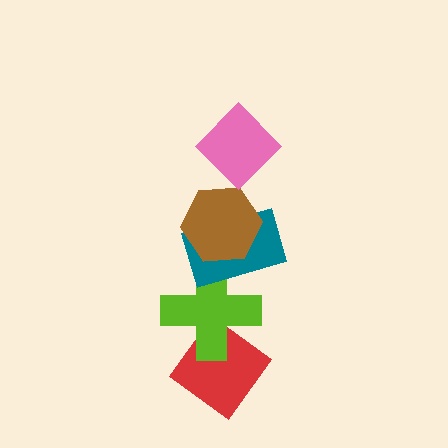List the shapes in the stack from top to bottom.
From top to bottom: the pink diamond, the brown hexagon, the teal rectangle, the lime cross, the red diamond.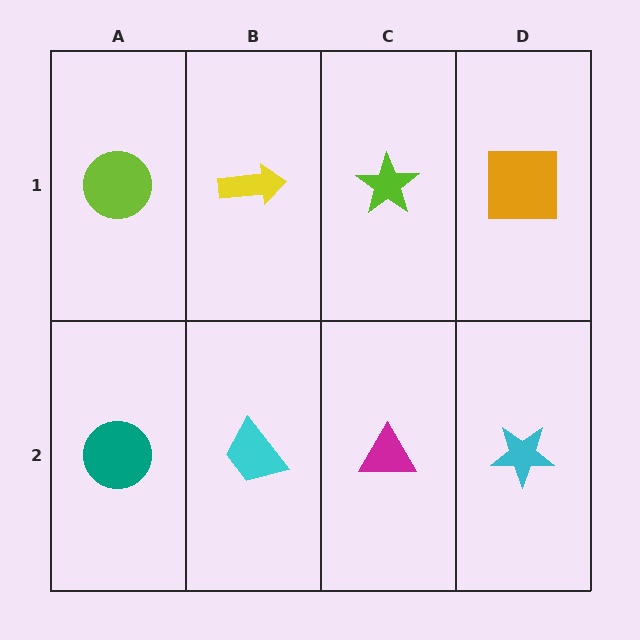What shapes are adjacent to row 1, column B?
A cyan trapezoid (row 2, column B), a lime circle (row 1, column A), a lime star (row 1, column C).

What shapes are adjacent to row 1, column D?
A cyan star (row 2, column D), a lime star (row 1, column C).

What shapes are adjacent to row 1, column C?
A magenta triangle (row 2, column C), a yellow arrow (row 1, column B), an orange square (row 1, column D).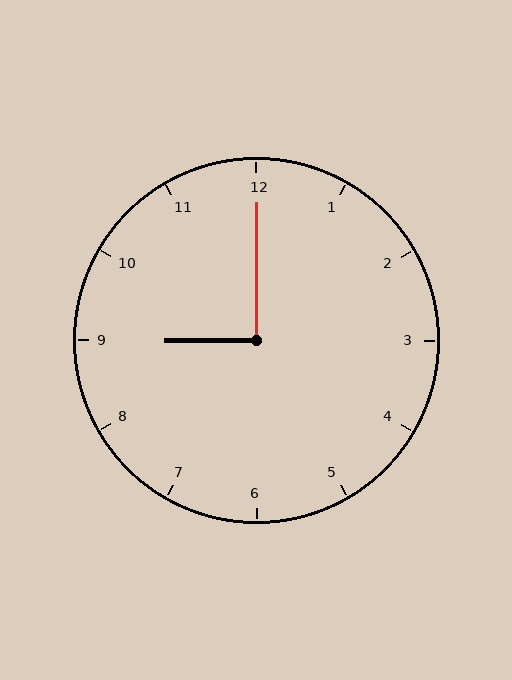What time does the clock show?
9:00.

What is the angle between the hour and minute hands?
Approximately 90 degrees.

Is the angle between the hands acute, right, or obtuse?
It is right.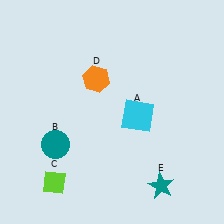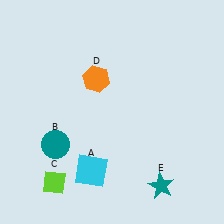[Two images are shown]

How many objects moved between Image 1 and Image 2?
1 object moved between the two images.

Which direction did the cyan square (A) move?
The cyan square (A) moved down.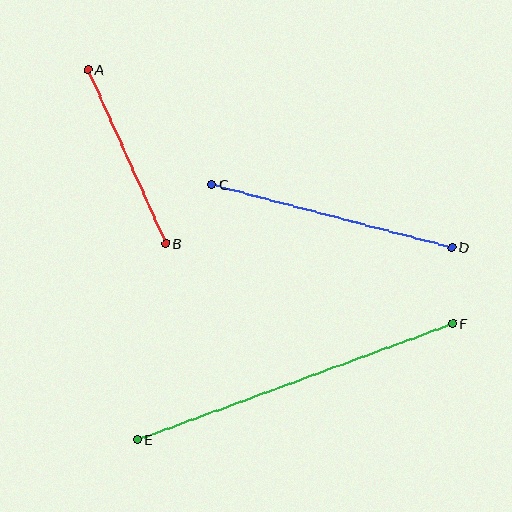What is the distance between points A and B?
The distance is approximately 191 pixels.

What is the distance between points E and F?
The distance is approximately 336 pixels.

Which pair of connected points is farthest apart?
Points E and F are farthest apart.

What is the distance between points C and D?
The distance is approximately 248 pixels.